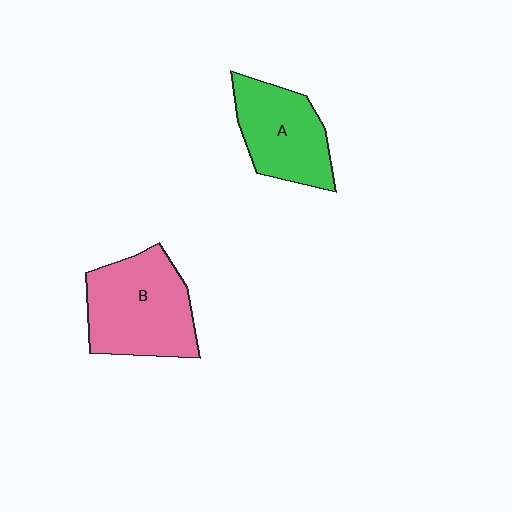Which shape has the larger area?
Shape B (pink).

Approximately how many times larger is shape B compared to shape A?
Approximately 1.3 times.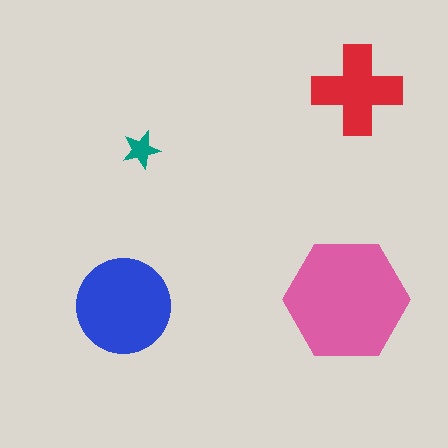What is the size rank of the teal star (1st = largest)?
4th.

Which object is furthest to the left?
The blue circle is leftmost.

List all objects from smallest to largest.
The teal star, the red cross, the blue circle, the pink hexagon.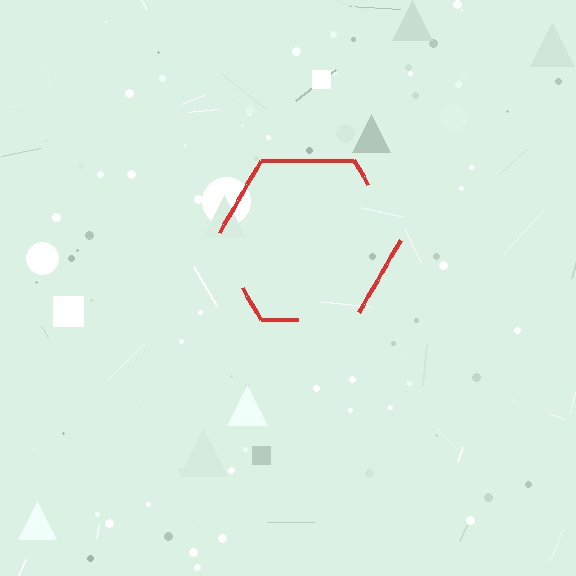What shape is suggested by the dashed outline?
The dashed outline suggests a hexagon.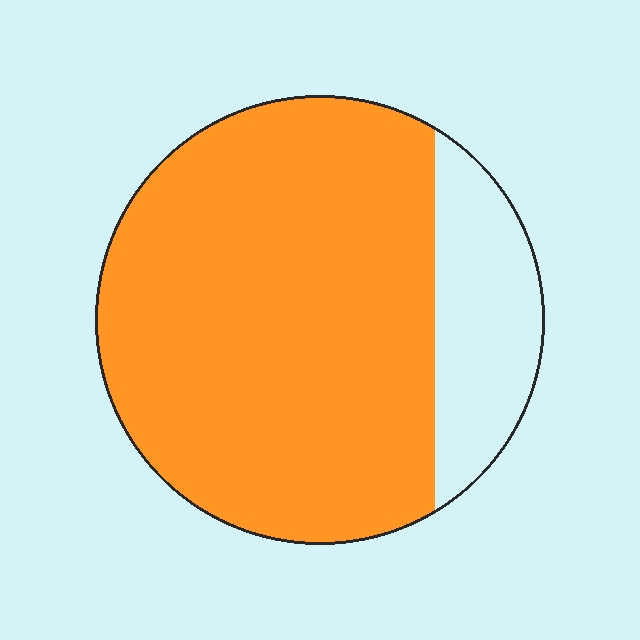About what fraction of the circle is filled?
About four fifths (4/5).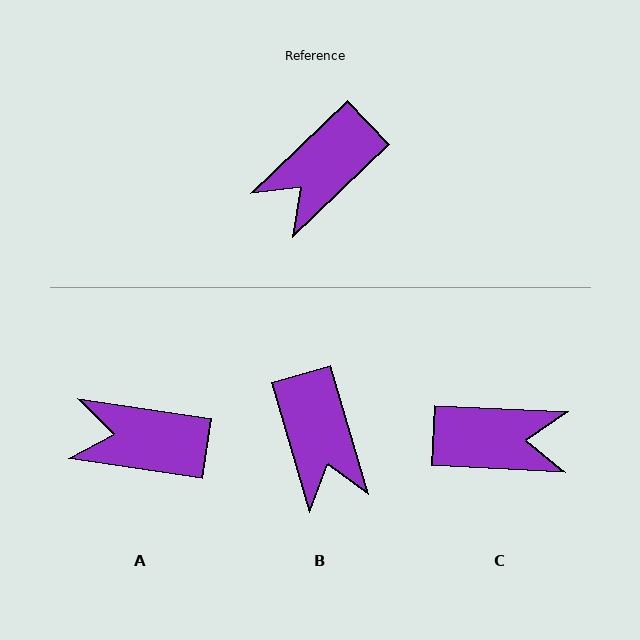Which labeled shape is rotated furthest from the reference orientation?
C, about 134 degrees away.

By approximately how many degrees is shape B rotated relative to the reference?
Approximately 63 degrees counter-clockwise.